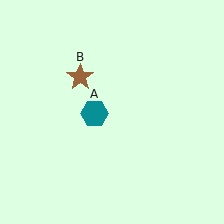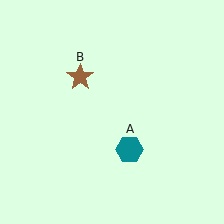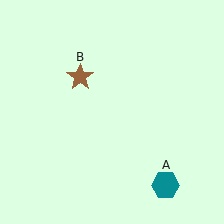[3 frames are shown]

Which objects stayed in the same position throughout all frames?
Brown star (object B) remained stationary.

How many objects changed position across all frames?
1 object changed position: teal hexagon (object A).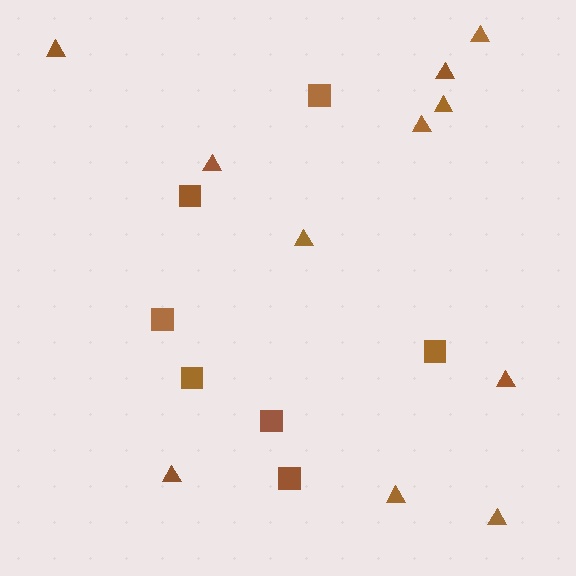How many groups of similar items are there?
There are 2 groups: one group of squares (7) and one group of triangles (11).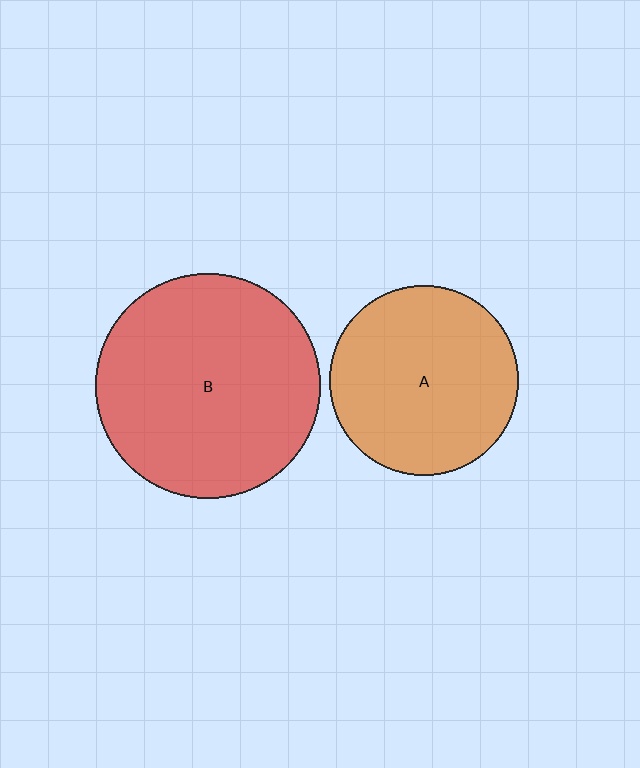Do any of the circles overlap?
No, none of the circles overlap.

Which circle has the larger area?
Circle B (red).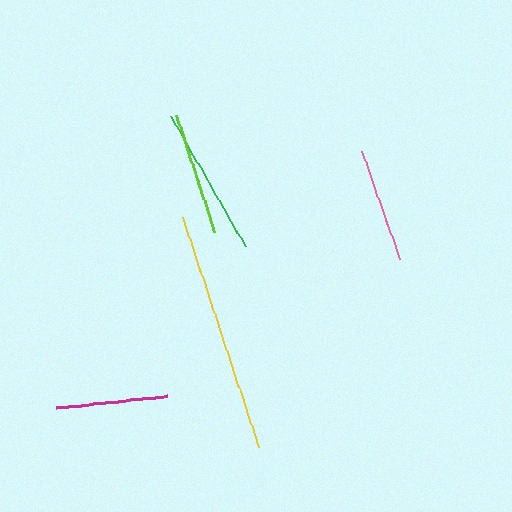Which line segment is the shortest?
The magenta line is the shortest at approximately 111 pixels.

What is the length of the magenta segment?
The magenta segment is approximately 111 pixels long.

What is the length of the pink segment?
The pink segment is approximately 115 pixels long.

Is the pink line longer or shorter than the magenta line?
The pink line is longer than the magenta line.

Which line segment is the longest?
The yellow line is the longest at approximately 243 pixels.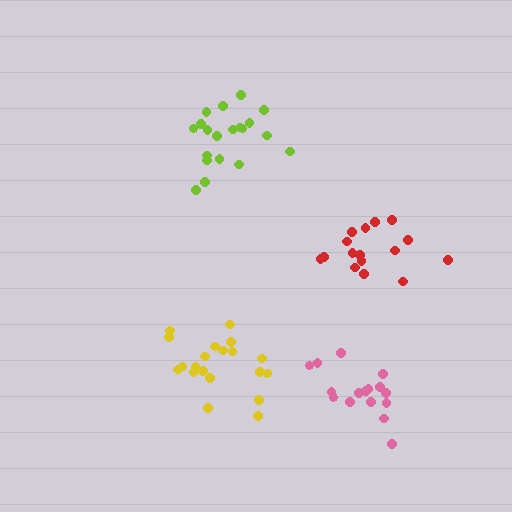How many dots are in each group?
Group 1: 20 dots, Group 2: 16 dots, Group 3: 20 dots, Group 4: 16 dots (72 total).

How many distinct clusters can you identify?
There are 4 distinct clusters.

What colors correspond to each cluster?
The clusters are colored: lime, red, yellow, pink.